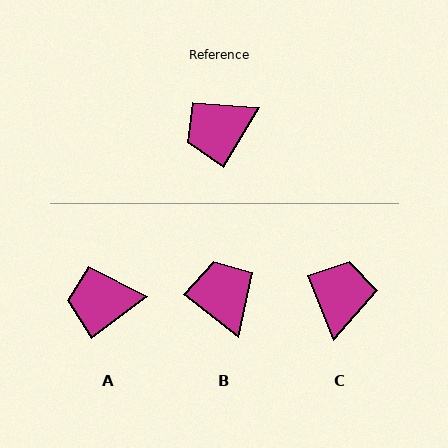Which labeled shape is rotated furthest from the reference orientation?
C, about 127 degrees away.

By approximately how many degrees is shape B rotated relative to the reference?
Approximately 98 degrees clockwise.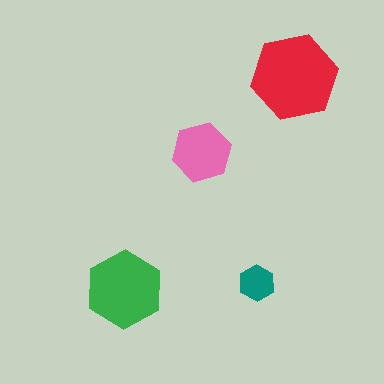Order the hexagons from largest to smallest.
the red one, the green one, the pink one, the teal one.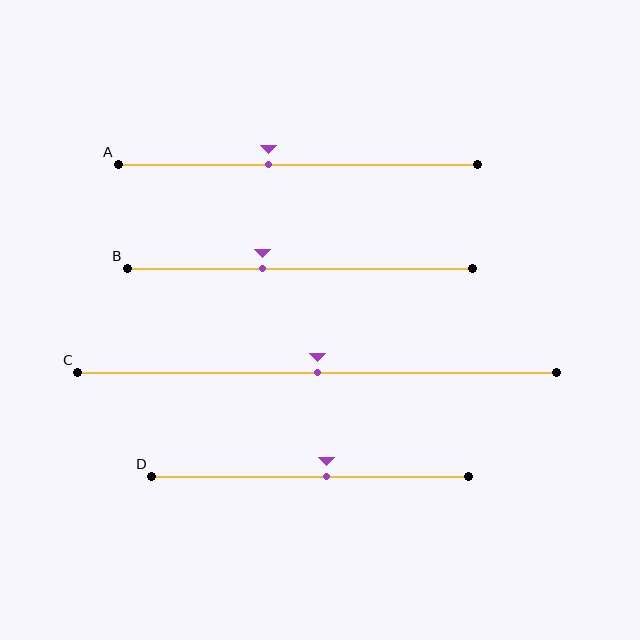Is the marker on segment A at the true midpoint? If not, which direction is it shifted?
No, the marker on segment A is shifted to the left by about 8% of the segment length.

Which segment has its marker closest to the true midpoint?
Segment C has its marker closest to the true midpoint.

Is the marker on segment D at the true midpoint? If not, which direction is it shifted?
No, the marker on segment D is shifted to the right by about 5% of the segment length.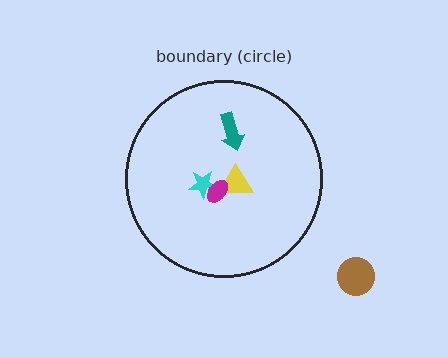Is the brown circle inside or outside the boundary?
Outside.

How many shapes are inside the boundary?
4 inside, 1 outside.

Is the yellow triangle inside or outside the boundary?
Inside.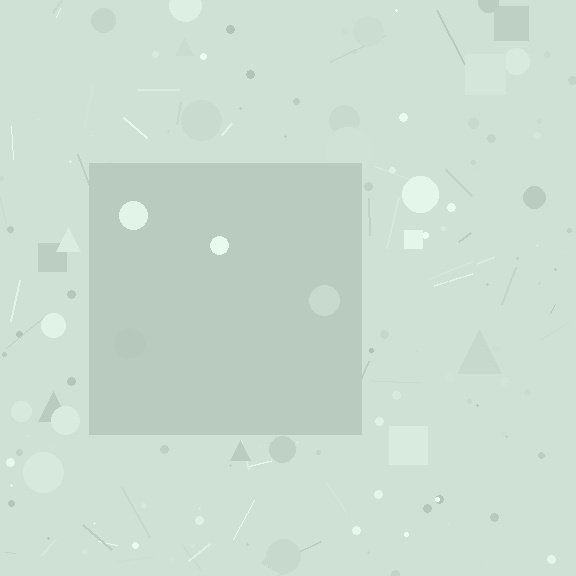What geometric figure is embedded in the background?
A square is embedded in the background.